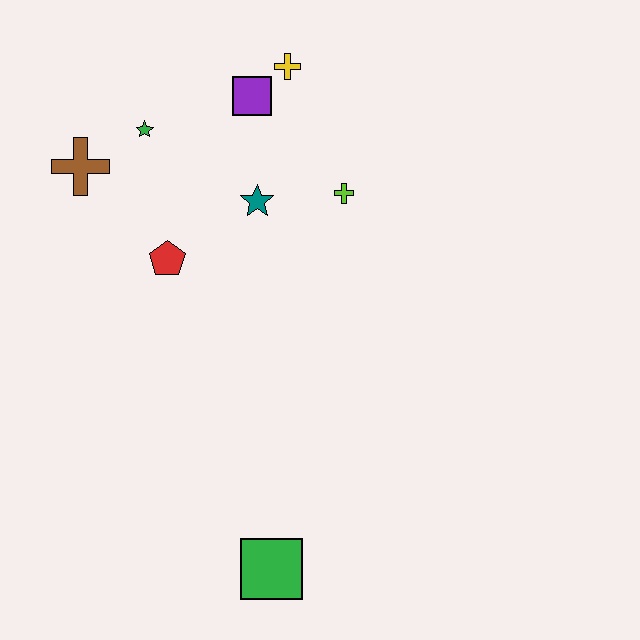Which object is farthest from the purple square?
The green square is farthest from the purple square.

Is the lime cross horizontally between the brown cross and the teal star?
No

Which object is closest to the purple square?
The yellow cross is closest to the purple square.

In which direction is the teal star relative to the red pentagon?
The teal star is to the right of the red pentagon.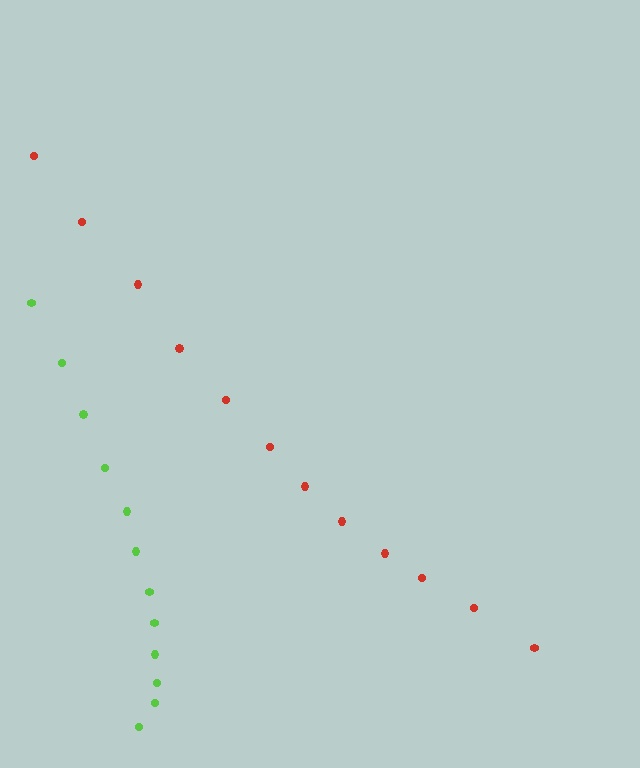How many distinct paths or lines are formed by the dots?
There are 2 distinct paths.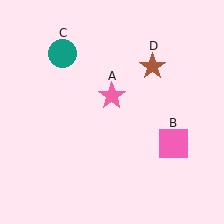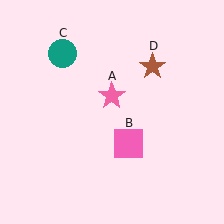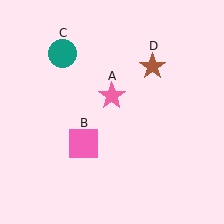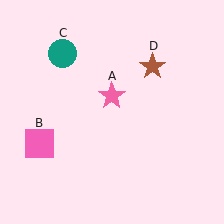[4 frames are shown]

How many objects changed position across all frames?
1 object changed position: pink square (object B).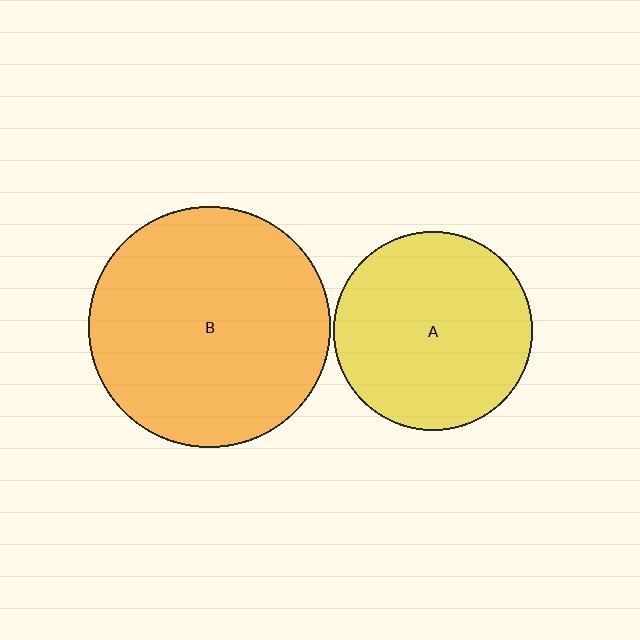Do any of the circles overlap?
No, none of the circles overlap.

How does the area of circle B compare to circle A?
Approximately 1.5 times.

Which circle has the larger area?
Circle B (orange).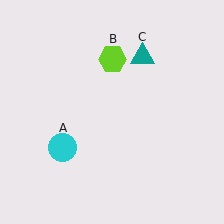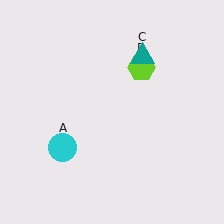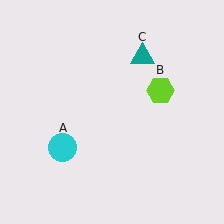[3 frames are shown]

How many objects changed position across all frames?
1 object changed position: lime hexagon (object B).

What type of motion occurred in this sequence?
The lime hexagon (object B) rotated clockwise around the center of the scene.